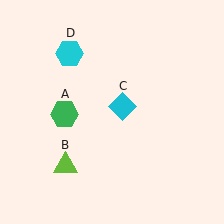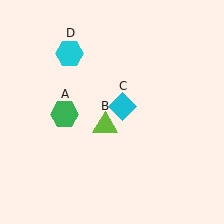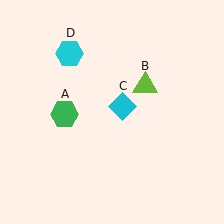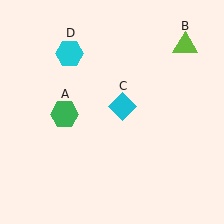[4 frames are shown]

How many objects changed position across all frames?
1 object changed position: lime triangle (object B).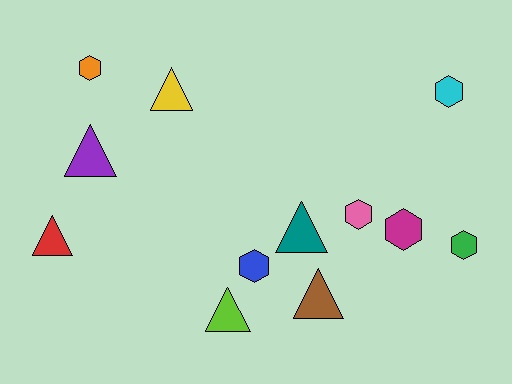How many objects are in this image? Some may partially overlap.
There are 12 objects.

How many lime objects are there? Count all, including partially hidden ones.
There is 1 lime object.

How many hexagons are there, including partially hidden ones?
There are 6 hexagons.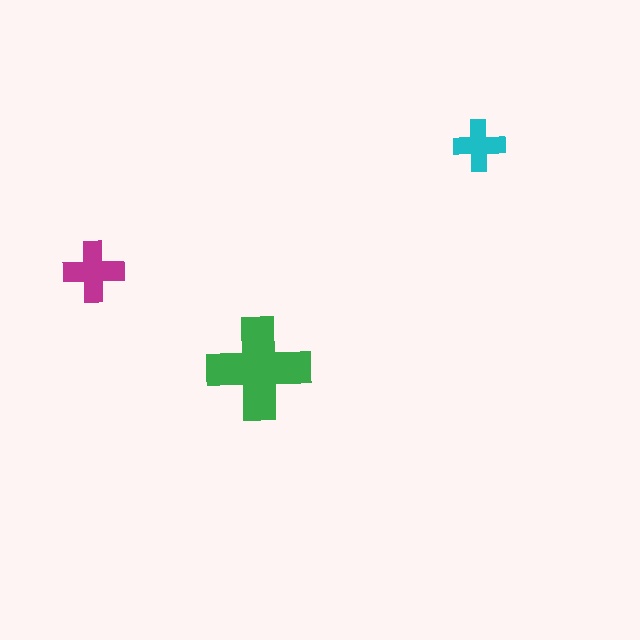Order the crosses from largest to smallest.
the green one, the magenta one, the cyan one.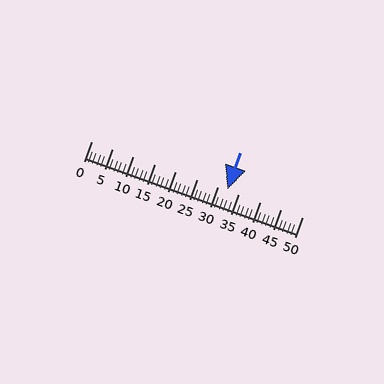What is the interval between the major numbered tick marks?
The major tick marks are spaced 5 units apart.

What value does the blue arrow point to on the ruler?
The blue arrow points to approximately 32.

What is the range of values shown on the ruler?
The ruler shows values from 0 to 50.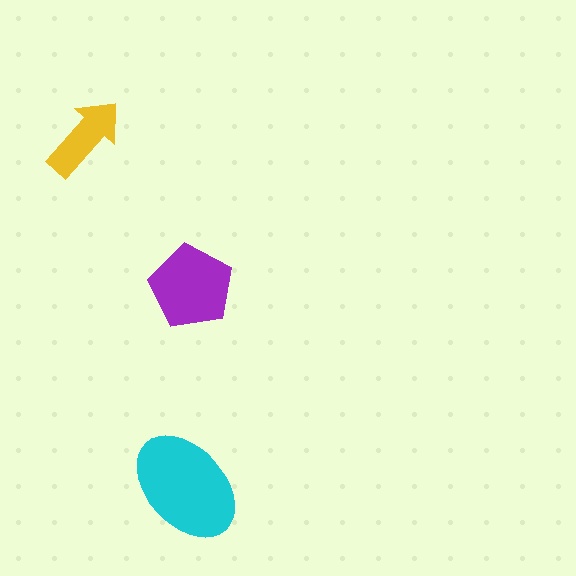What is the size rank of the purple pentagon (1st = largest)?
2nd.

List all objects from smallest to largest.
The yellow arrow, the purple pentagon, the cyan ellipse.